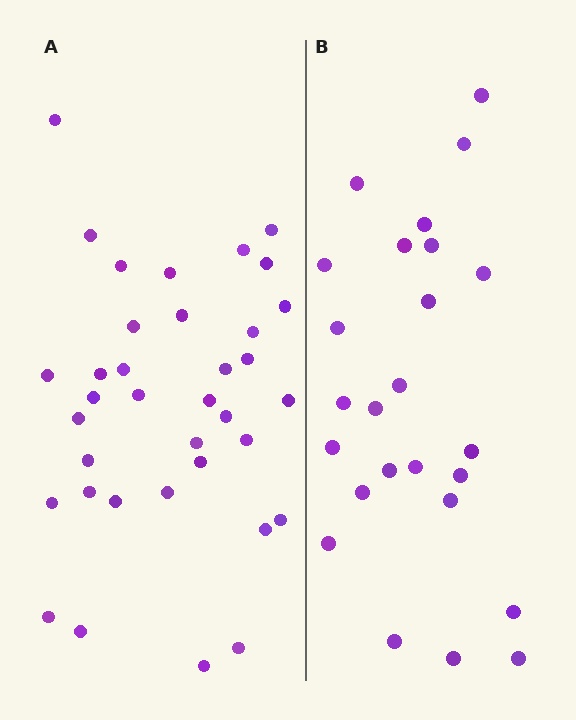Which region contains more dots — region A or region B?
Region A (the left region) has more dots.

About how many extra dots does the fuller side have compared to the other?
Region A has roughly 12 or so more dots than region B.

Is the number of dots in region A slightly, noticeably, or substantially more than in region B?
Region A has noticeably more, but not dramatically so. The ratio is roughly 1.4 to 1.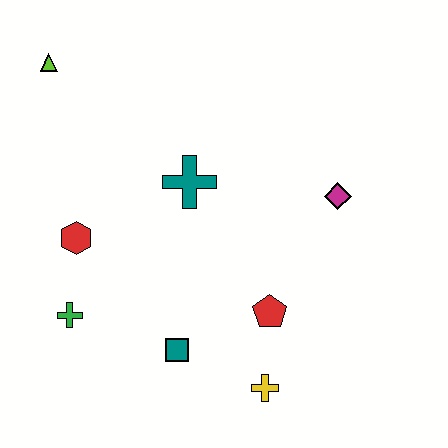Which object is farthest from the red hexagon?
The magenta diamond is farthest from the red hexagon.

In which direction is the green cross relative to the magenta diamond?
The green cross is to the left of the magenta diamond.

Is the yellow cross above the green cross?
No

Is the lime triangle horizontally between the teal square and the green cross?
No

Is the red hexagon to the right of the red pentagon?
No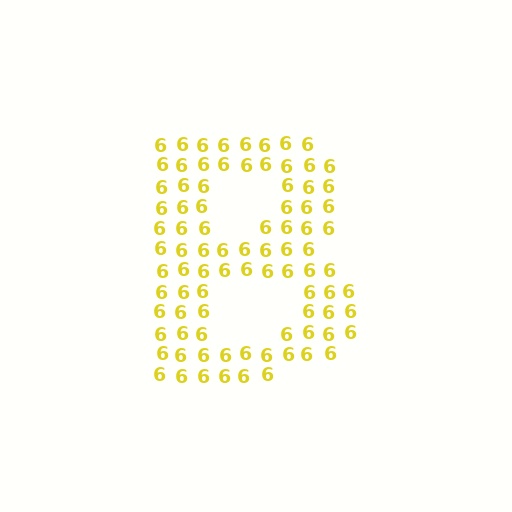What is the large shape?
The large shape is the letter B.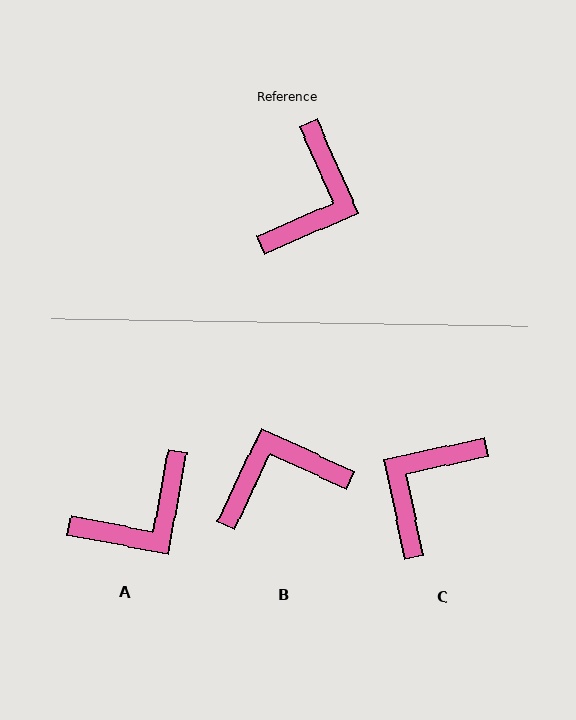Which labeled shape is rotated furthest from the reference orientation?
C, about 168 degrees away.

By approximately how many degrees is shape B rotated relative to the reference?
Approximately 132 degrees counter-clockwise.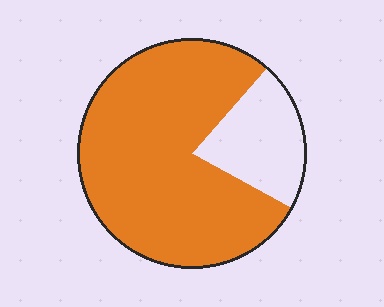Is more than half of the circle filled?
Yes.